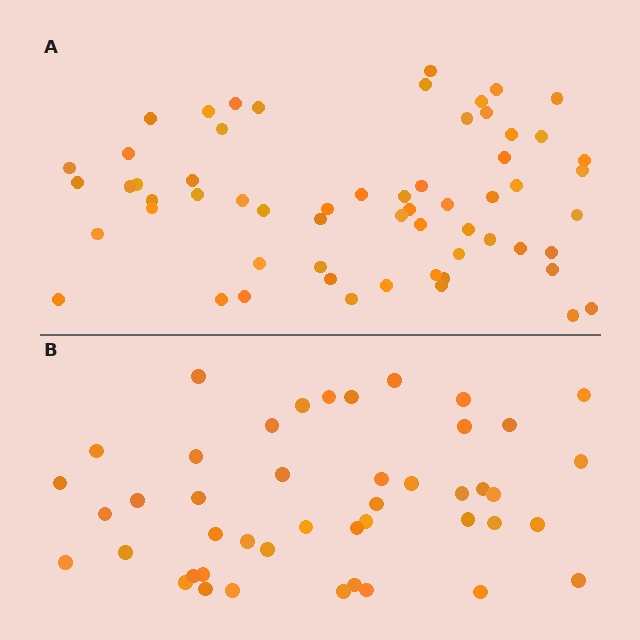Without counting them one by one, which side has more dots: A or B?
Region A (the top region) has more dots.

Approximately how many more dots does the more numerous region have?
Region A has approximately 15 more dots than region B.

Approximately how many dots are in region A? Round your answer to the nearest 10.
About 60 dots.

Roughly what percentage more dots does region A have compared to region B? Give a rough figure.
About 35% more.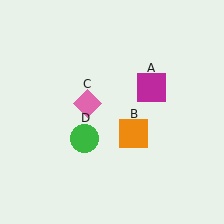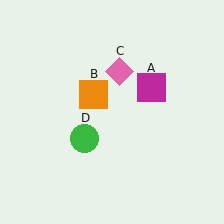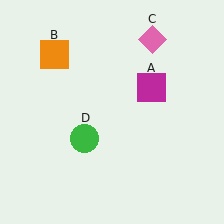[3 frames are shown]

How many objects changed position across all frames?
2 objects changed position: orange square (object B), pink diamond (object C).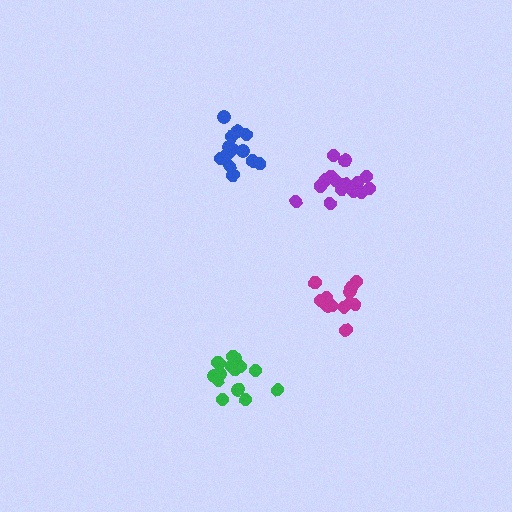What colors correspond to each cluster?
The clusters are colored: purple, green, magenta, blue.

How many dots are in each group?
Group 1: 16 dots, Group 2: 17 dots, Group 3: 12 dots, Group 4: 13 dots (58 total).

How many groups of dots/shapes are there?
There are 4 groups.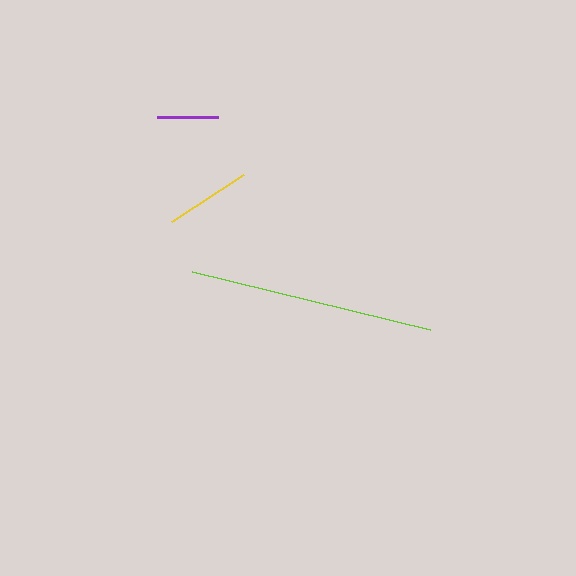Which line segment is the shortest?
The purple line is the shortest at approximately 61 pixels.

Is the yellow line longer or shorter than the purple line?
The yellow line is longer than the purple line.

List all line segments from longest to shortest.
From longest to shortest: lime, yellow, purple.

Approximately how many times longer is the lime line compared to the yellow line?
The lime line is approximately 2.9 times the length of the yellow line.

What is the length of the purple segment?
The purple segment is approximately 61 pixels long.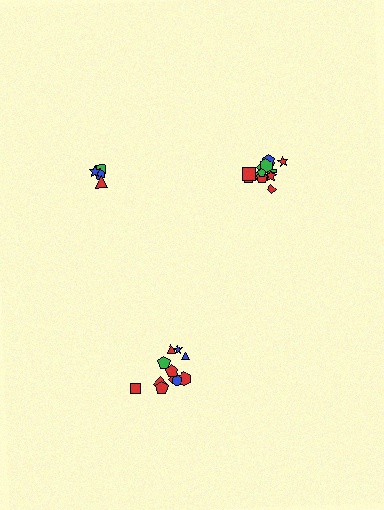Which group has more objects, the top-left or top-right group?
The top-right group.